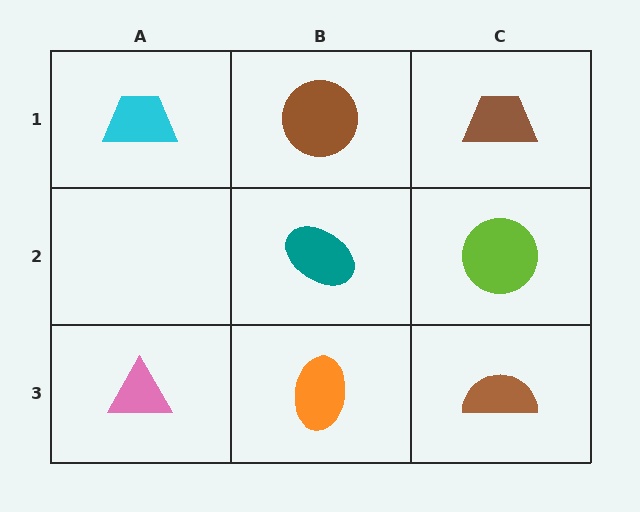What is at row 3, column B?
An orange ellipse.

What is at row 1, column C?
A brown trapezoid.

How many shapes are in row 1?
3 shapes.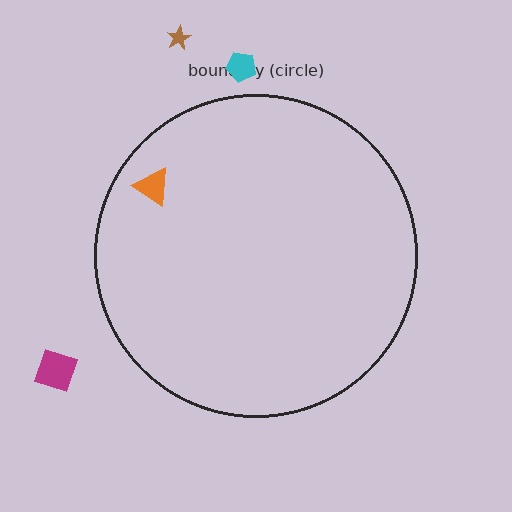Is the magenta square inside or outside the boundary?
Outside.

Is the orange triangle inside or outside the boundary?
Inside.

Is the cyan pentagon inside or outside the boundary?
Outside.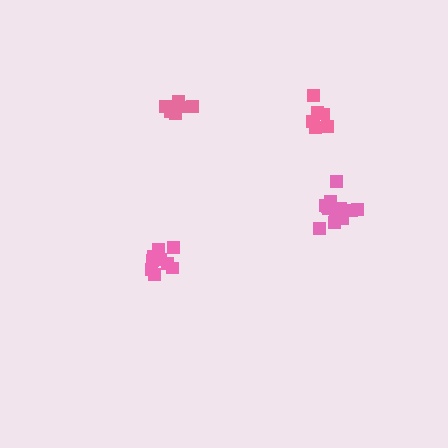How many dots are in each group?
Group 1: 12 dots, Group 2: 7 dots, Group 3: 9 dots, Group 4: 6 dots (34 total).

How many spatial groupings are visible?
There are 4 spatial groupings.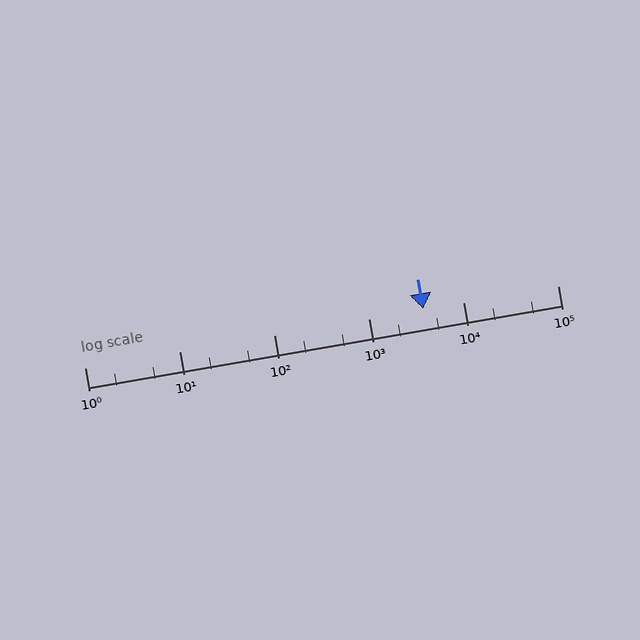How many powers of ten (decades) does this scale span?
The scale spans 5 decades, from 1 to 100000.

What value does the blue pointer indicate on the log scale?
The pointer indicates approximately 3800.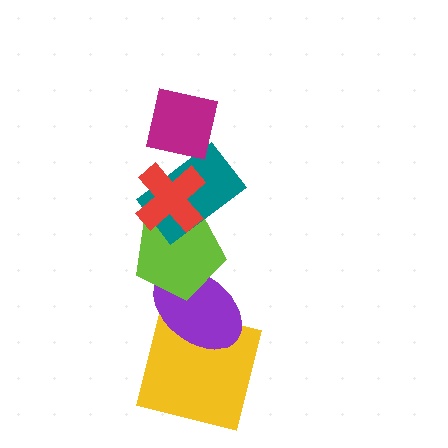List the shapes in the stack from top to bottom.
From top to bottom: the magenta square, the red cross, the teal rectangle, the lime pentagon, the purple ellipse, the yellow square.